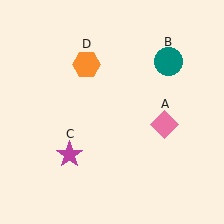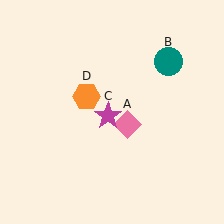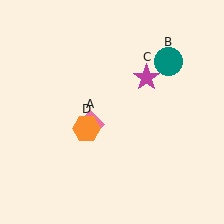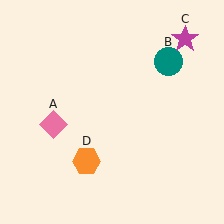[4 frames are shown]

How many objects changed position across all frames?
3 objects changed position: pink diamond (object A), magenta star (object C), orange hexagon (object D).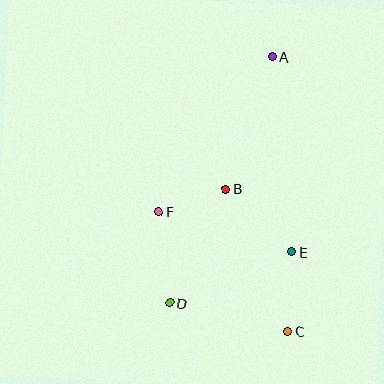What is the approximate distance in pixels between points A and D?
The distance between A and D is approximately 267 pixels.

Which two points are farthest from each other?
Points A and C are farthest from each other.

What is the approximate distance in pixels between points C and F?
The distance between C and F is approximately 176 pixels.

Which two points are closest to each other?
Points B and F are closest to each other.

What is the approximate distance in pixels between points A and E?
The distance between A and E is approximately 196 pixels.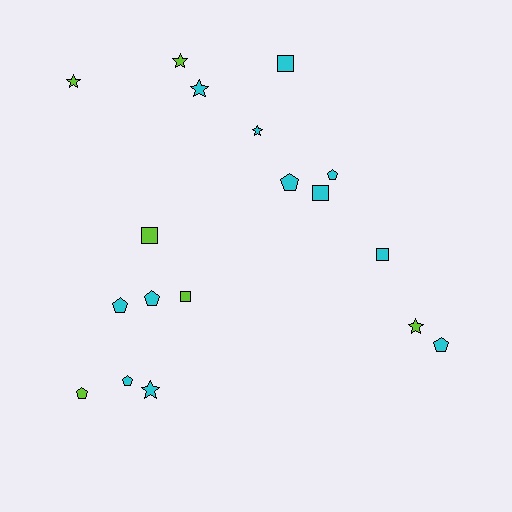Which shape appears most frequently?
Pentagon, with 7 objects.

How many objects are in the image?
There are 18 objects.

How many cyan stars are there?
There are 3 cyan stars.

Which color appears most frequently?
Cyan, with 12 objects.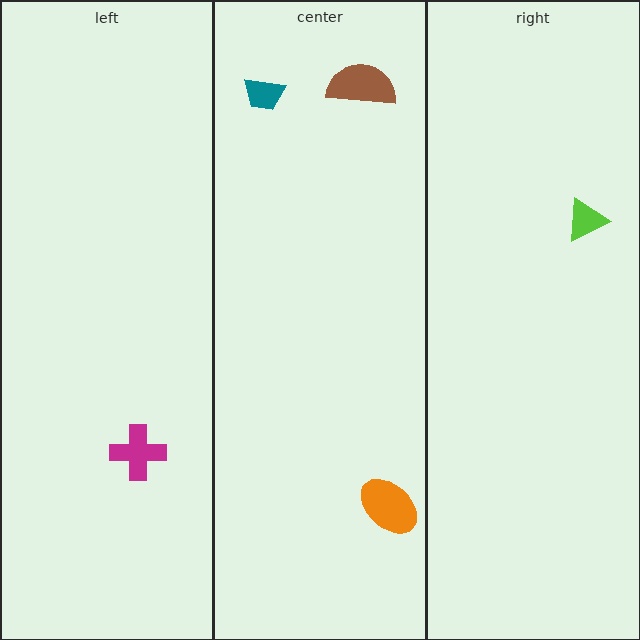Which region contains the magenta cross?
The left region.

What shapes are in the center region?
The brown semicircle, the teal trapezoid, the orange ellipse.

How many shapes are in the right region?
1.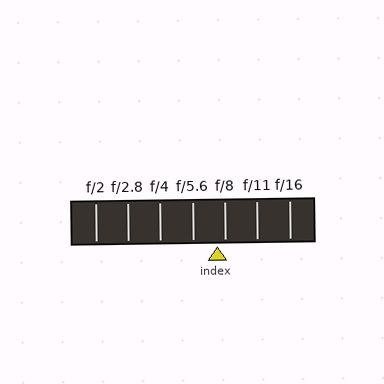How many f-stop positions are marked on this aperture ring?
There are 7 f-stop positions marked.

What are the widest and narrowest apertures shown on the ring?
The widest aperture shown is f/2 and the narrowest is f/16.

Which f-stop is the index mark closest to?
The index mark is closest to f/8.